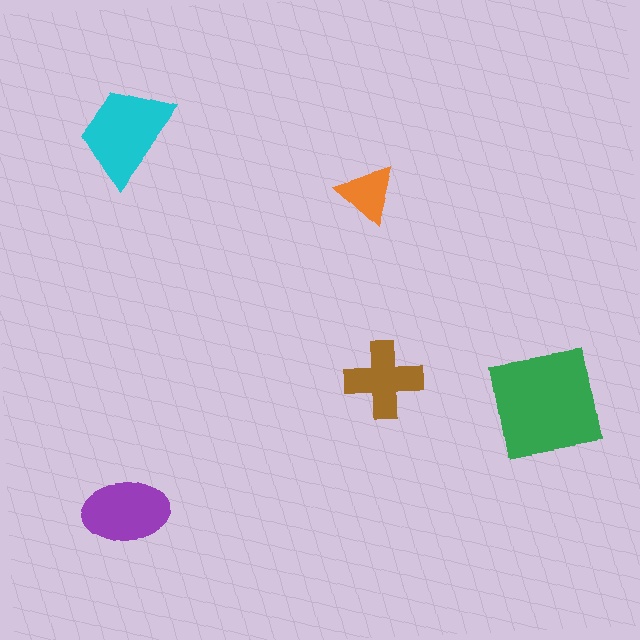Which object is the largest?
The green square.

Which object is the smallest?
The orange triangle.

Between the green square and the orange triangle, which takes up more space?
The green square.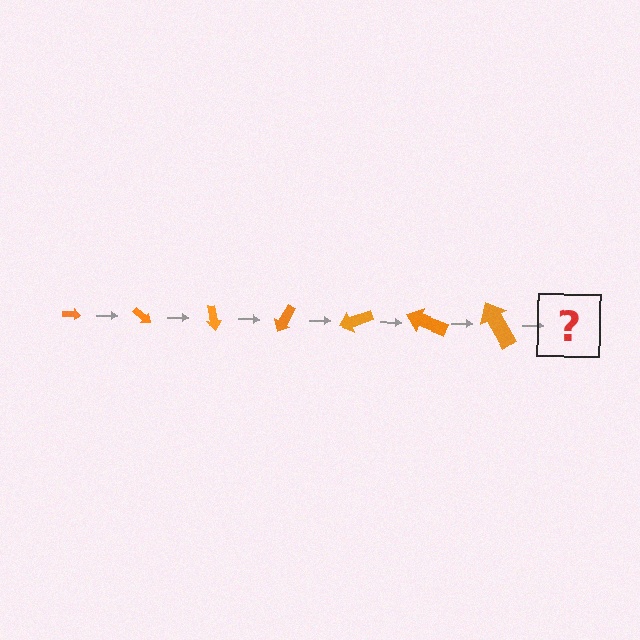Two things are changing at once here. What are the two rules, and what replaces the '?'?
The two rules are that the arrow grows larger each step and it rotates 40 degrees each step. The '?' should be an arrow, larger than the previous one and rotated 280 degrees from the start.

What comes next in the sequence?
The next element should be an arrow, larger than the previous one and rotated 280 degrees from the start.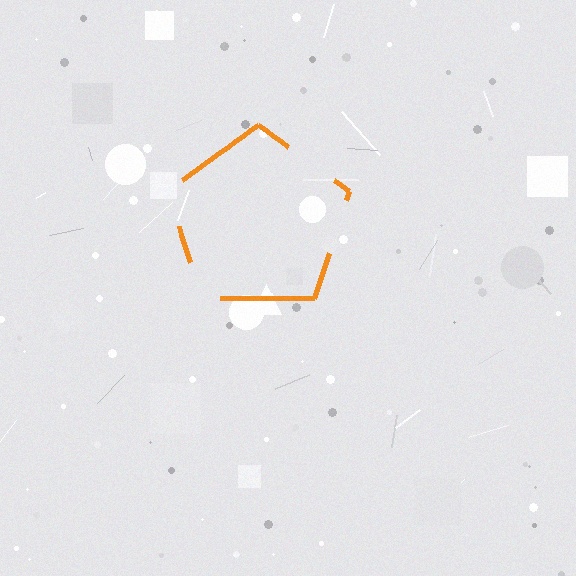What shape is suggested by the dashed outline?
The dashed outline suggests a pentagon.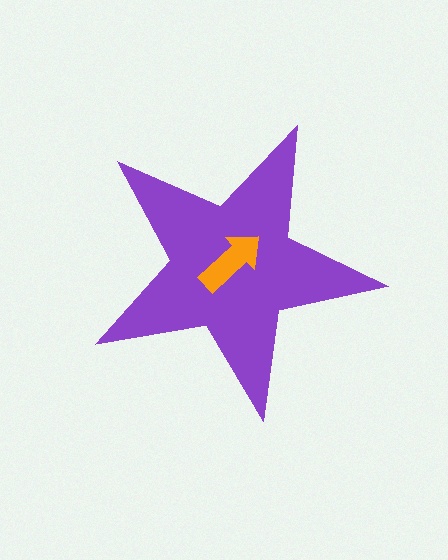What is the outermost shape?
The purple star.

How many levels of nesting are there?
2.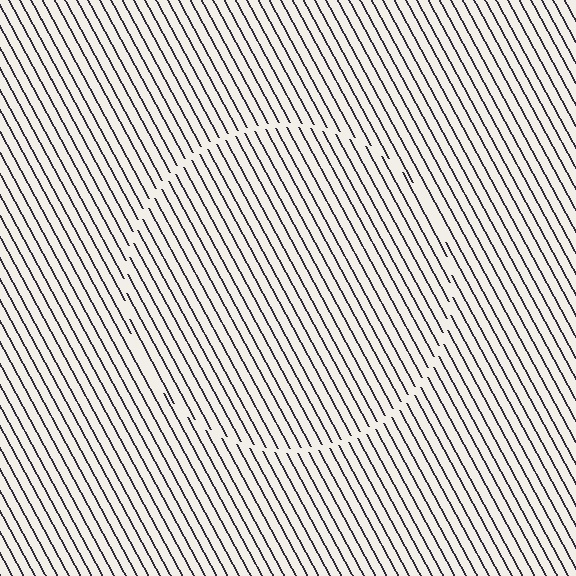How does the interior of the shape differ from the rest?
The interior of the shape contains the same grating, shifted by half a period — the contour is defined by the phase discontinuity where line-ends from the inner and outer gratings abut.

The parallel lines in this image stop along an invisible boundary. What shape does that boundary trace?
An illusory circle. The interior of the shape contains the same grating, shifted by half a period — the contour is defined by the phase discontinuity where line-ends from the inner and outer gratings abut.